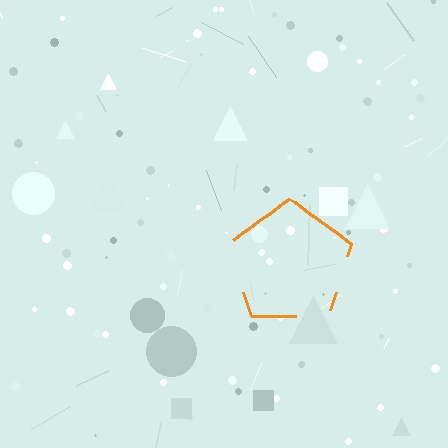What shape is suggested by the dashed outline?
The dashed outline suggests a pentagon.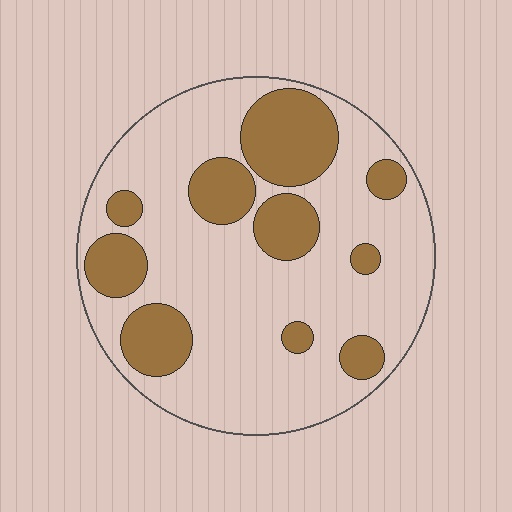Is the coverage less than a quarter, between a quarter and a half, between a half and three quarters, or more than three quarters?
Between a quarter and a half.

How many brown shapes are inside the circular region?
10.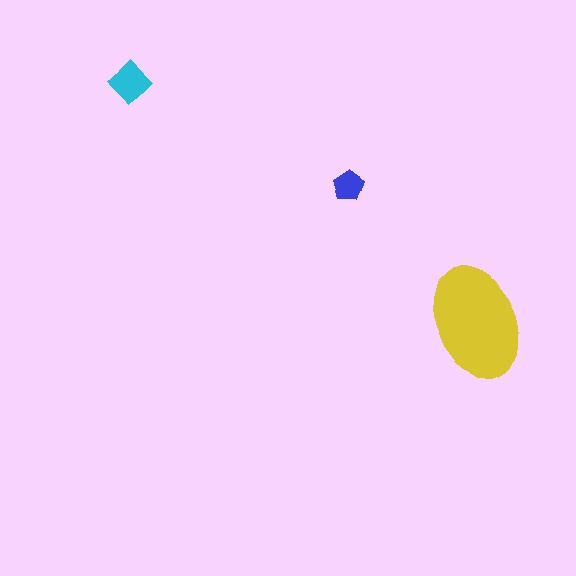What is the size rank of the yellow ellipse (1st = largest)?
1st.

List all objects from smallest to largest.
The blue pentagon, the cyan diamond, the yellow ellipse.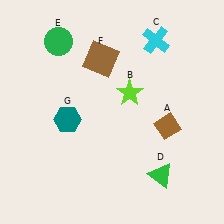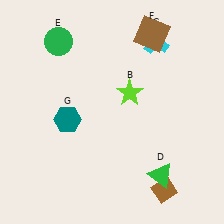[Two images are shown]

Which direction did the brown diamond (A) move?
The brown diamond (A) moved down.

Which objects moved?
The objects that moved are: the brown diamond (A), the brown square (F).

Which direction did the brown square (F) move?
The brown square (F) moved right.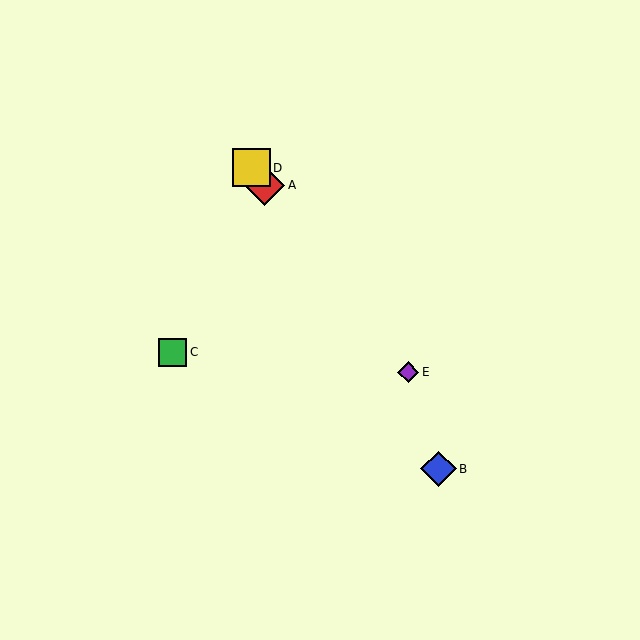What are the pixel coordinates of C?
Object C is at (173, 352).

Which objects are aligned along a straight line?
Objects A, D, E are aligned along a straight line.